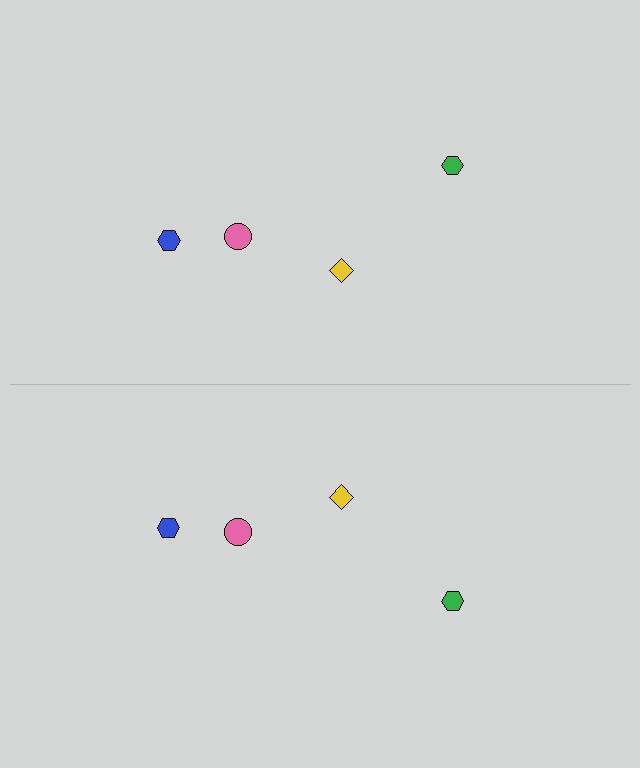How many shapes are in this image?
There are 8 shapes in this image.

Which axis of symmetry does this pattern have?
The pattern has a horizontal axis of symmetry running through the center of the image.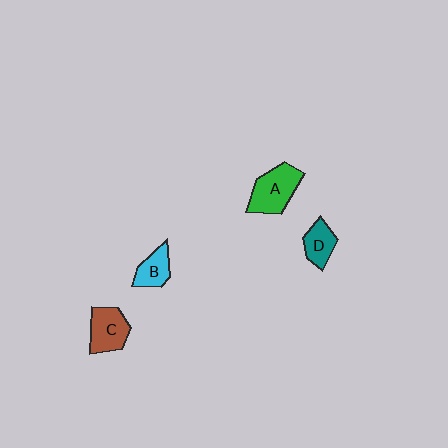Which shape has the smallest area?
Shape D (teal).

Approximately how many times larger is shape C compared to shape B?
Approximately 1.4 times.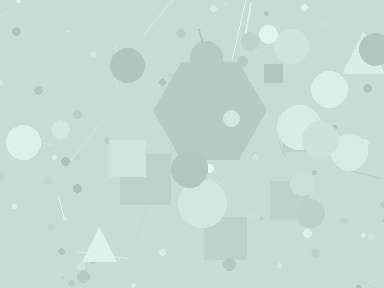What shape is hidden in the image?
A hexagon is hidden in the image.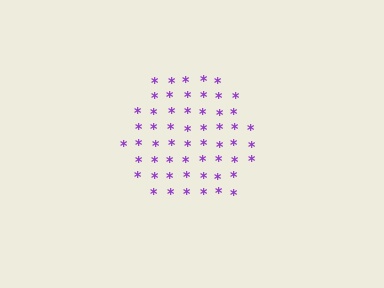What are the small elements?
The small elements are asterisks.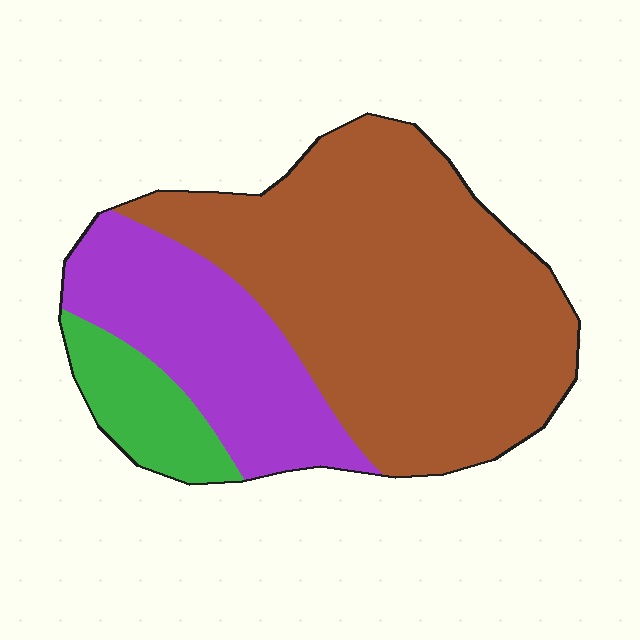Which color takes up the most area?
Brown, at roughly 65%.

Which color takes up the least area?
Green, at roughly 10%.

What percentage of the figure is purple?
Purple covers 26% of the figure.